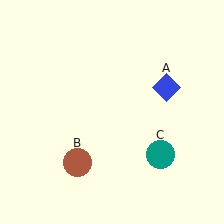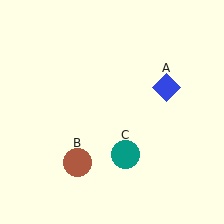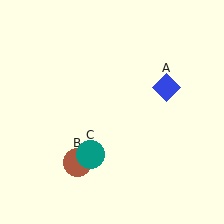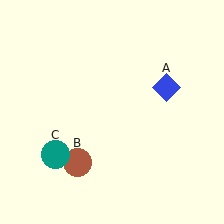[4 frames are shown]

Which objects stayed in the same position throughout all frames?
Blue diamond (object A) and brown circle (object B) remained stationary.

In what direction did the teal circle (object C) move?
The teal circle (object C) moved left.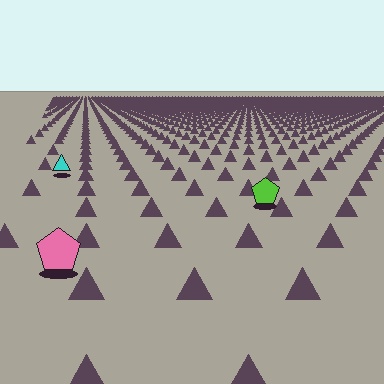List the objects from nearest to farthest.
From nearest to farthest: the pink pentagon, the lime pentagon, the cyan triangle.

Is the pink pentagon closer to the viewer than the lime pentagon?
Yes. The pink pentagon is closer — you can tell from the texture gradient: the ground texture is coarser near it.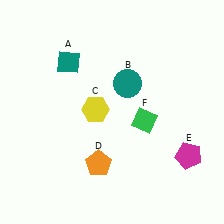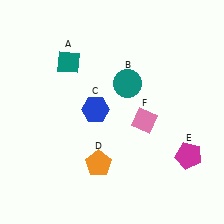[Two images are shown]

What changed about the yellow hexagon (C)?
In Image 1, C is yellow. In Image 2, it changed to blue.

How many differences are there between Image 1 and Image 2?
There are 2 differences between the two images.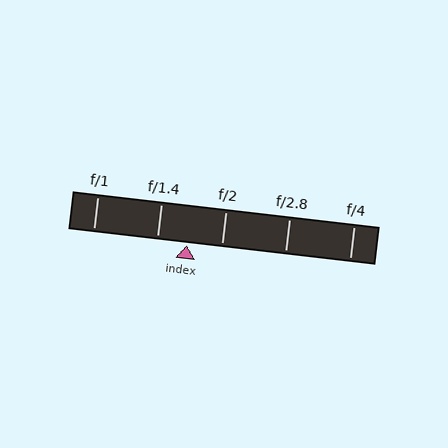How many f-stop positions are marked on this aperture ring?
There are 5 f-stop positions marked.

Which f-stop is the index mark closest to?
The index mark is closest to f/1.4.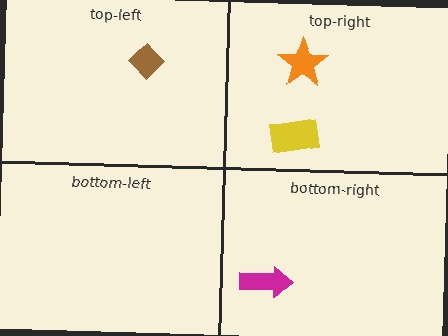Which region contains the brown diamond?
The top-left region.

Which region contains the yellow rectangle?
The top-right region.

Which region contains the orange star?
The top-right region.